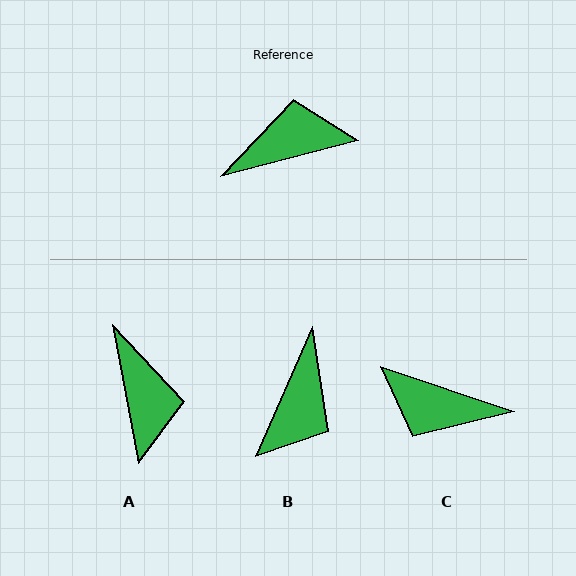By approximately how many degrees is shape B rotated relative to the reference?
Approximately 128 degrees clockwise.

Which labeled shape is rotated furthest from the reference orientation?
C, about 147 degrees away.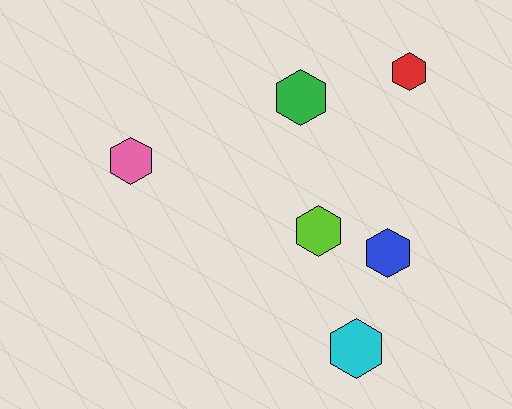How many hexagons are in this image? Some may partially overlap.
There are 6 hexagons.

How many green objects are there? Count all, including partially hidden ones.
There is 1 green object.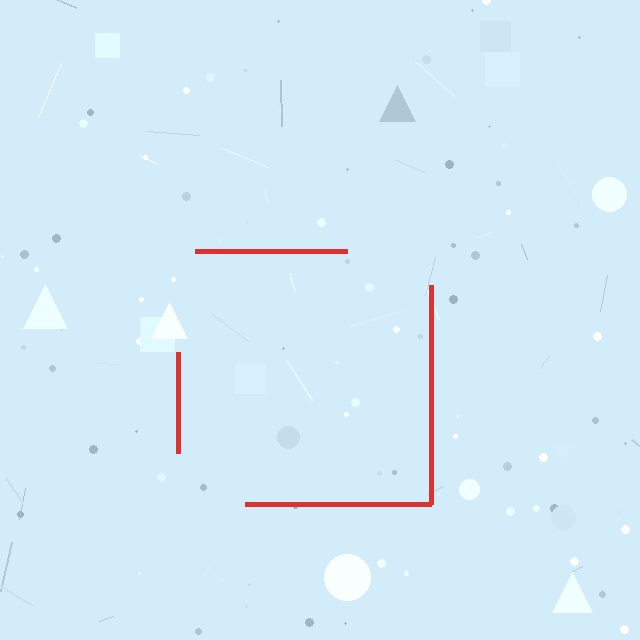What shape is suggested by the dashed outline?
The dashed outline suggests a square.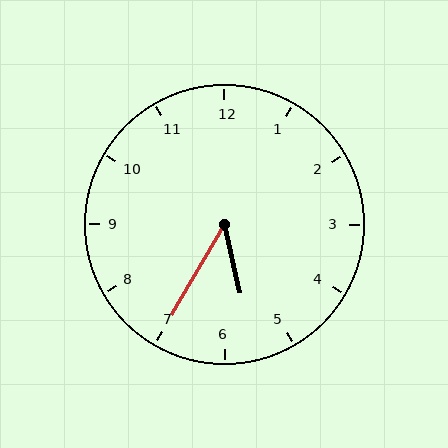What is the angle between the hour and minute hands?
Approximately 42 degrees.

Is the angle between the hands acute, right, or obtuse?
It is acute.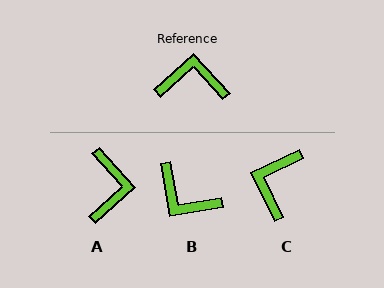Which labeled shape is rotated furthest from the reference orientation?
B, about 147 degrees away.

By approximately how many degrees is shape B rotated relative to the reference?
Approximately 147 degrees counter-clockwise.